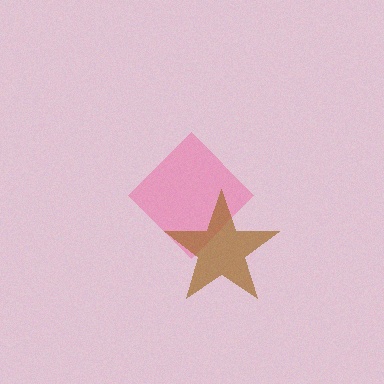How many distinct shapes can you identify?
There are 2 distinct shapes: a pink diamond, a brown star.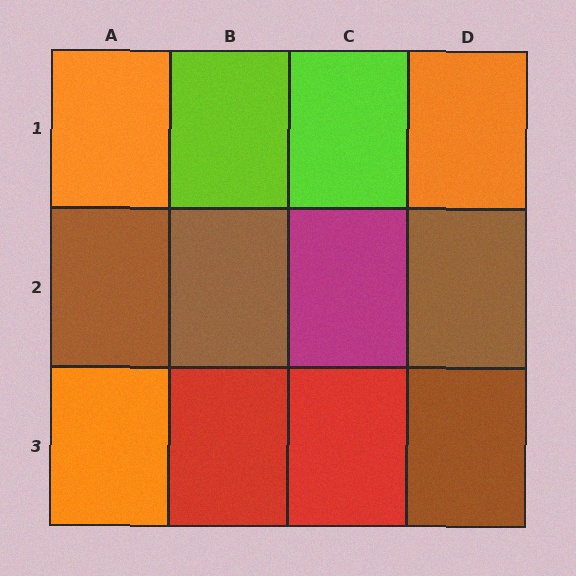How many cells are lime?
2 cells are lime.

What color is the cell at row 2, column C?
Magenta.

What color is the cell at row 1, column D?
Orange.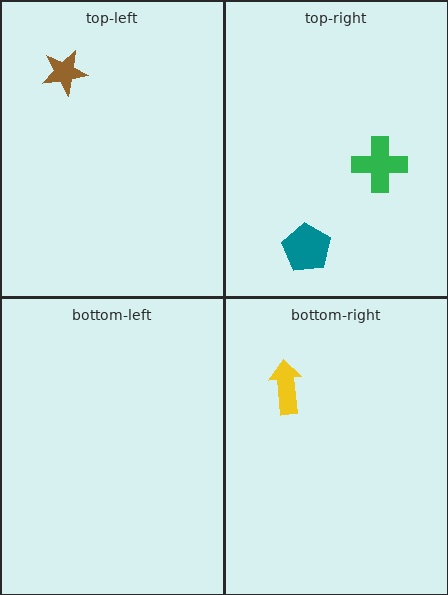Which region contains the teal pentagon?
The top-right region.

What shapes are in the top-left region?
The brown star.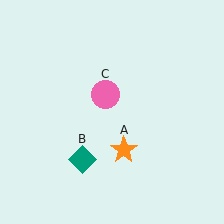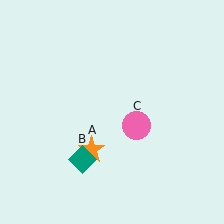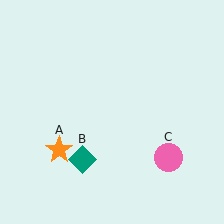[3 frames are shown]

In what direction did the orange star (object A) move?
The orange star (object A) moved left.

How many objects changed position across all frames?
2 objects changed position: orange star (object A), pink circle (object C).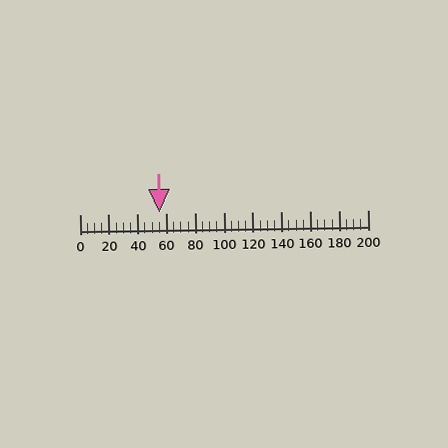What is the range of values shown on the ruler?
The ruler shows values from 0 to 200.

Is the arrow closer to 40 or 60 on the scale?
The arrow is closer to 60.